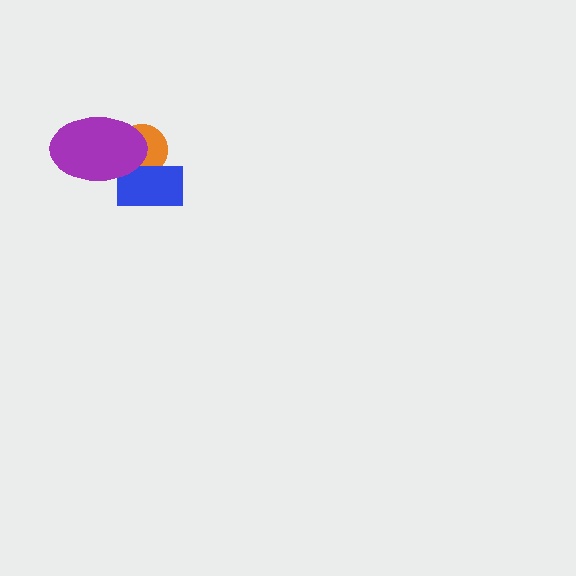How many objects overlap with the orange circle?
2 objects overlap with the orange circle.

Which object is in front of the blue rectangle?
The purple ellipse is in front of the blue rectangle.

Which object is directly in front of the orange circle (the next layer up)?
The blue rectangle is directly in front of the orange circle.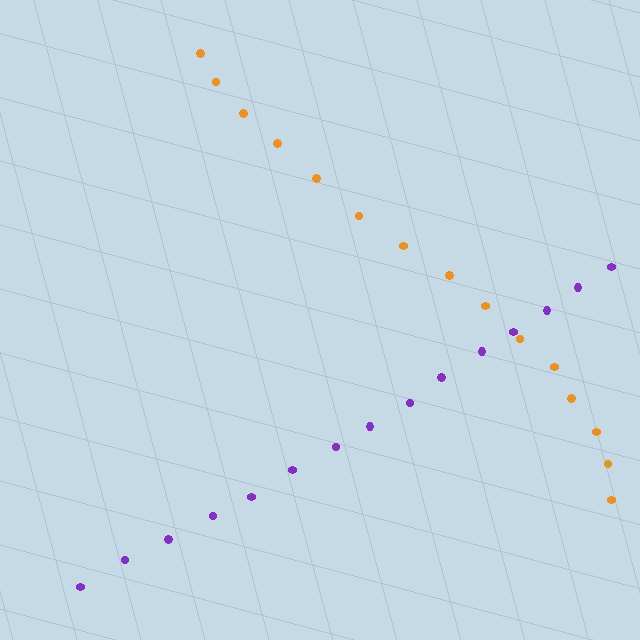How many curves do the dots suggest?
There are 2 distinct paths.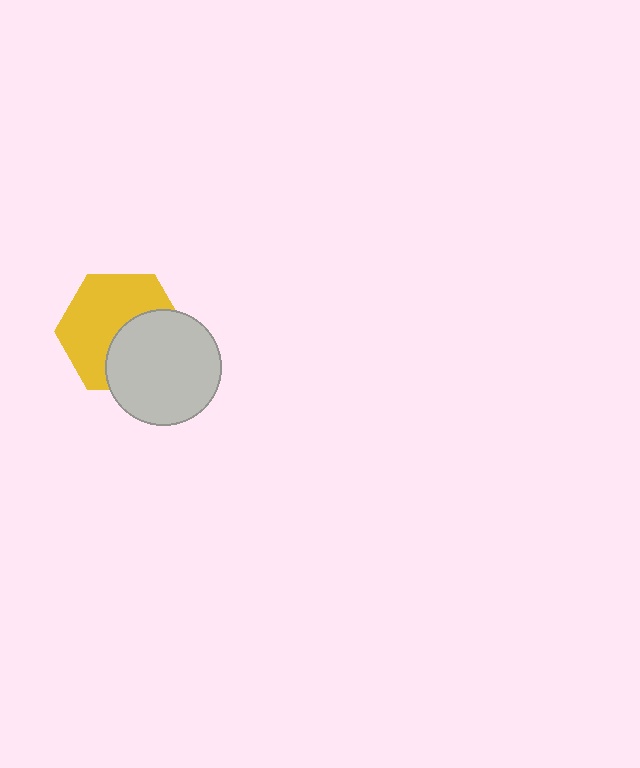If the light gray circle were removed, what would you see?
You would see the complete yellow hexagon.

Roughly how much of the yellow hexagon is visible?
About half of it is visible (roughly 59%).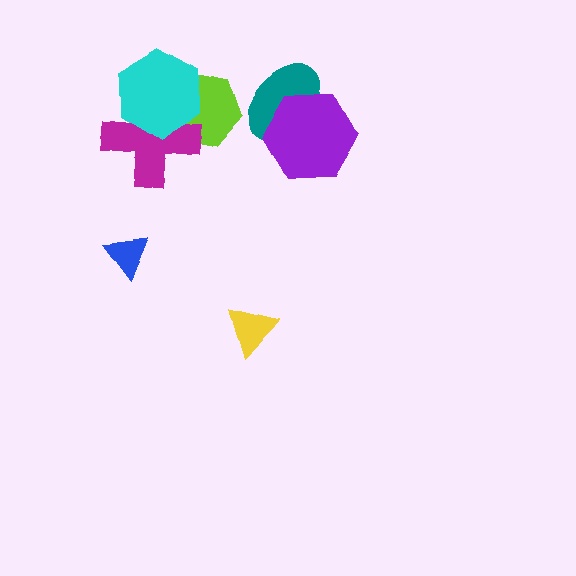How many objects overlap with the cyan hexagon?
2 objects overlap with the cyan hexagon.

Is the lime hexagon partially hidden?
Yes, it is partially covered by another shape.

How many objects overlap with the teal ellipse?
1 object overlaps with the teal ellipse.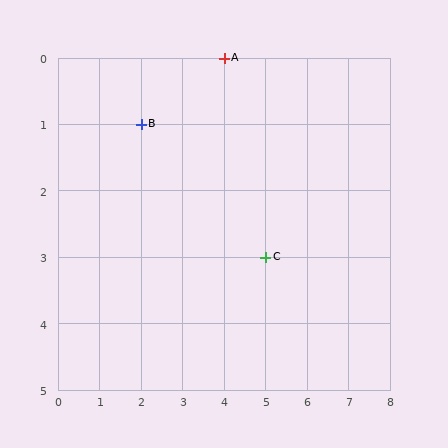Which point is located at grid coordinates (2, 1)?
Point B is at (2, 1).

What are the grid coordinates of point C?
Point C is at grid coordinates (5, 3).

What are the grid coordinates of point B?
Point B is at grid coordinates (2, 1).